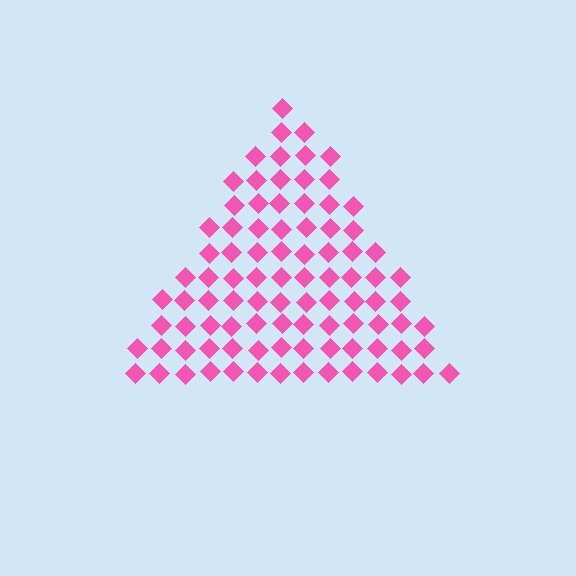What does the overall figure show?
The overall figure shows a triangle.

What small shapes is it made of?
It is made of small diamonds.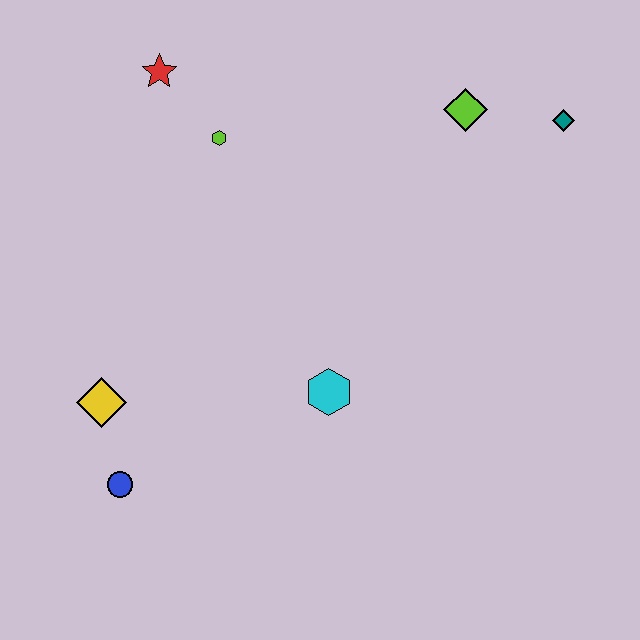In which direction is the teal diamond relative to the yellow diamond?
The teal diamond is to the right of the yellow diamond.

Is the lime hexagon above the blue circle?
Yes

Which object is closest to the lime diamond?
The teal diamond is closest to the lime diamond.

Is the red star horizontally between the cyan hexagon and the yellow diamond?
Yes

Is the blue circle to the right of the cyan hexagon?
No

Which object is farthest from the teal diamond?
The blue circle is farthest from the teal diamond.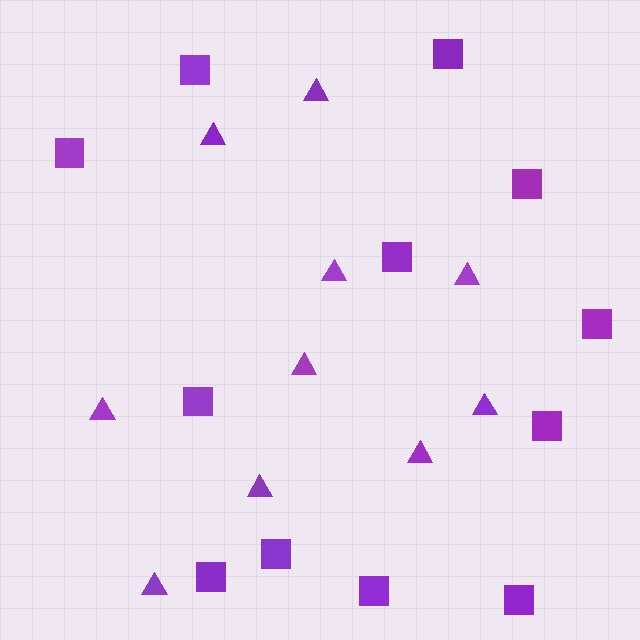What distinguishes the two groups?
There are 2 groups: one group of triangles (10) and one group of squares (12).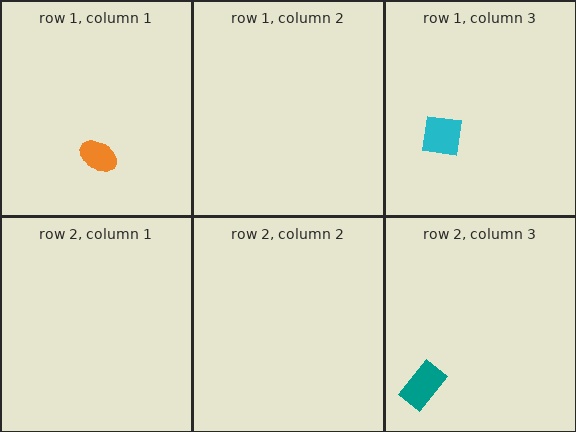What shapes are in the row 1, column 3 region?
The cyan square.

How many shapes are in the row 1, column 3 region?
1.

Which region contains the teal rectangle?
The row 2, column 3 region.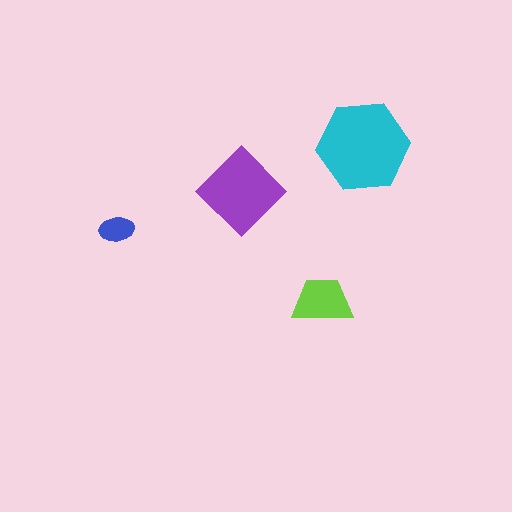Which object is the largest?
The cyan hexagon.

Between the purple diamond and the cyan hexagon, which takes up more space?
The cyan hexagon.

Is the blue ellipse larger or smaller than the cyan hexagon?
Smaller.